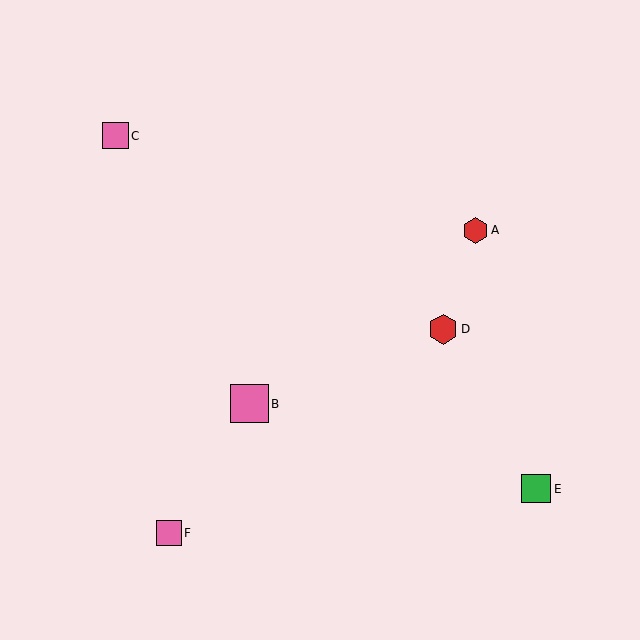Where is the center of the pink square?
The center of the pink square is at (115, 136).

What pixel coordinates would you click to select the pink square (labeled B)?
Click at (249, 404) to select the pink square B.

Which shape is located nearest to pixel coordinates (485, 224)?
The red hexagon (labeled A) at (476, 230) is nearest to that location.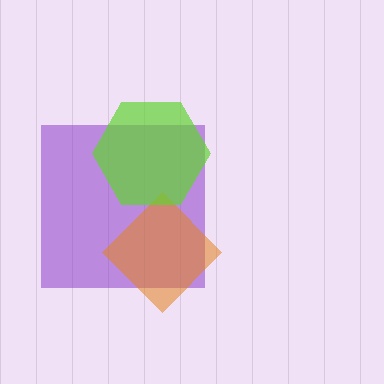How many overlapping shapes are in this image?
There are 3 overlapping shapes in the image.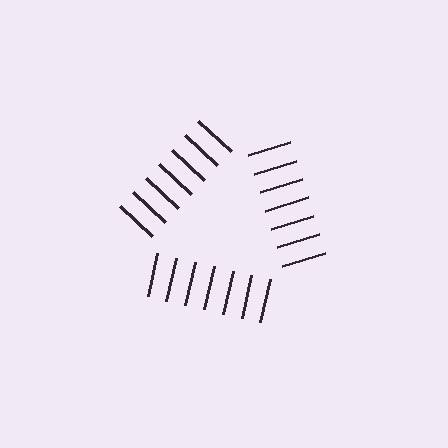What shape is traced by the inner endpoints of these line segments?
An illusory triangle — the line segments terminate on its edges but no continuous stroke is drawn.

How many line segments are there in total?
21 — 7 along each of the 3 edges.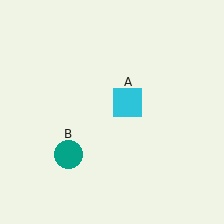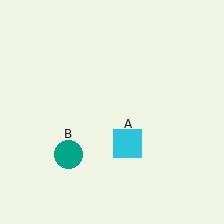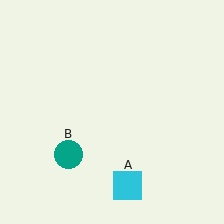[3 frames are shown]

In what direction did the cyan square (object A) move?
The cyan square (object A) moved down.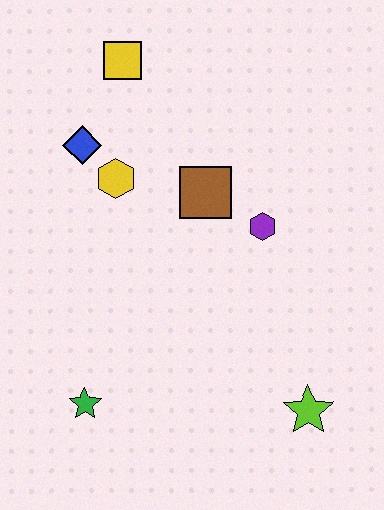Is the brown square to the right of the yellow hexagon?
Yes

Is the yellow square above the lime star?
Yes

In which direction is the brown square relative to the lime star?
The brown square is above the lime star.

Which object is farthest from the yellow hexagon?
The lime star is farthest from the yellow hexagon.